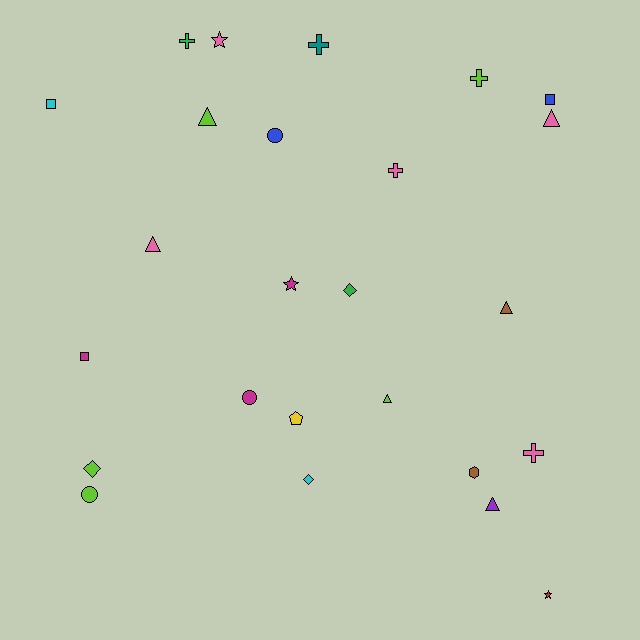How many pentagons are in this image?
There is 1 pentagon.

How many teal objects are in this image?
There is 1 teal object.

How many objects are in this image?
There are 25 objects.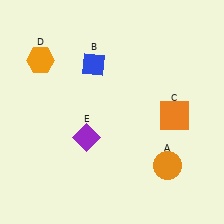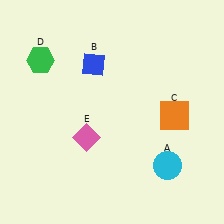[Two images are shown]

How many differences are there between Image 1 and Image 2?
There are 3 differences between the two images.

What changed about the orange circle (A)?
In Image 1, A is orange. In Image 2, it changed to cyan.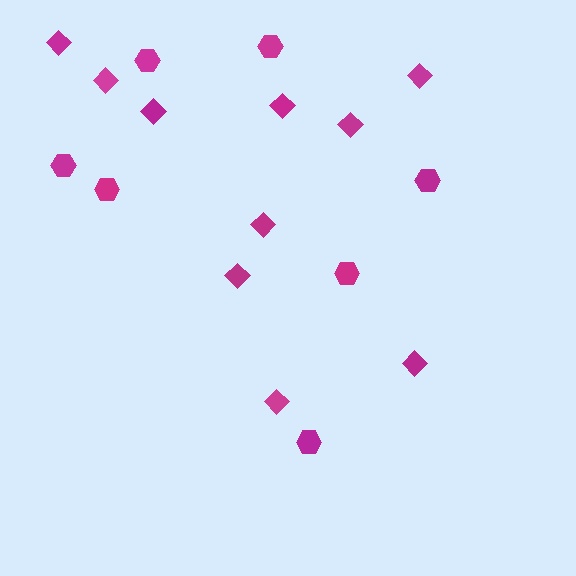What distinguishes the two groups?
There are 2 groups: one group of hexagons (7) and one group of diamonds (10).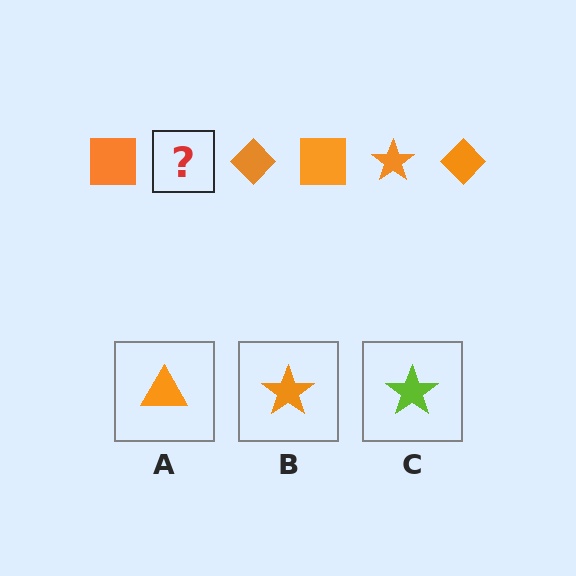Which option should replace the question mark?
Option B.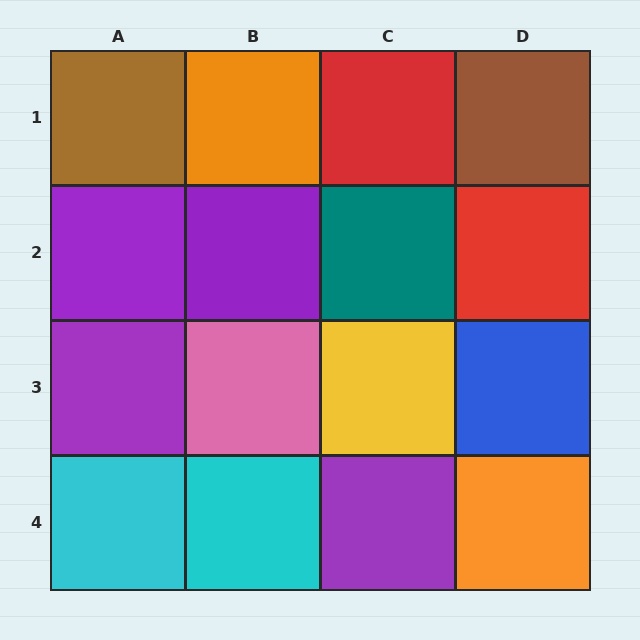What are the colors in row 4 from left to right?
Cyan, cyan, purple, orange.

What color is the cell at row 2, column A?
Purple.